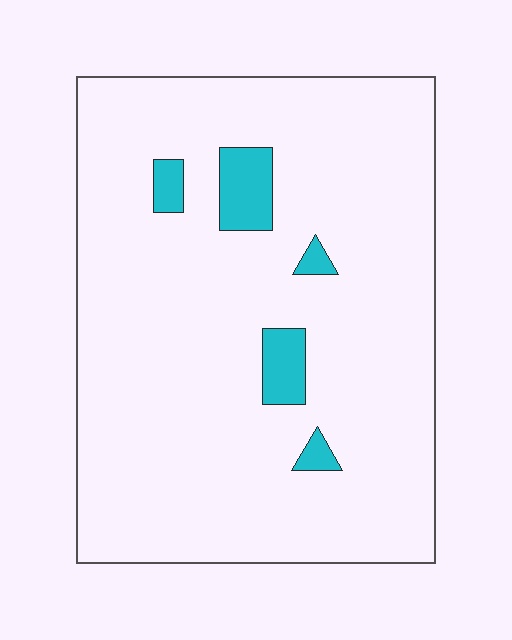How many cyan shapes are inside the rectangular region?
5.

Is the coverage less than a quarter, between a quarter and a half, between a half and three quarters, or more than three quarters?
Less than a quarter.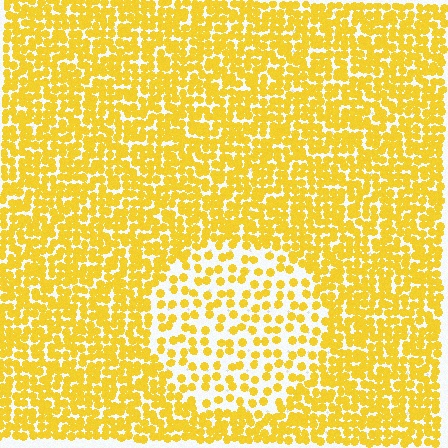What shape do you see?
I see a circle.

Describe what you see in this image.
The image contains small yellow elements arranged at two different densities. A circle-shaped region is visible where the elements are less densely packed than the surrounding area.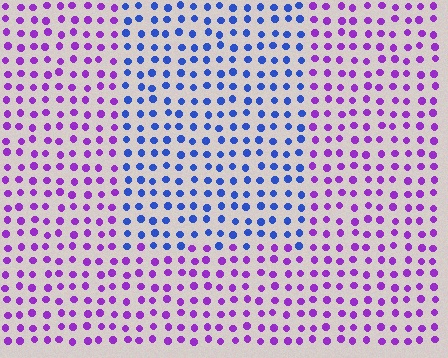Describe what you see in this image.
The image is filled with small purple elements in a uniform arrangement. A rectangle-shaped region is visible where the elements are tinted to a slightly different hue, forming a subtle color boundary.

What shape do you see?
I see a rectangle.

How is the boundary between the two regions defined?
The boundary is defined purely by a slight shift in hue (about 56 degrees). Spacing, size, and orientation are identical on both sides.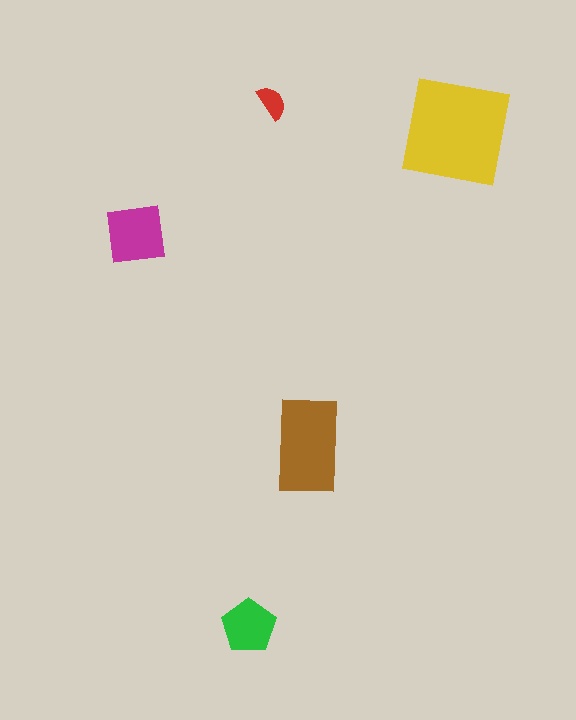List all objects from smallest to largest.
The red semicircle, the green pentagon, the magenta square, the brown rectangle, the yellow square.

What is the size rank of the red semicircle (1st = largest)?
5th.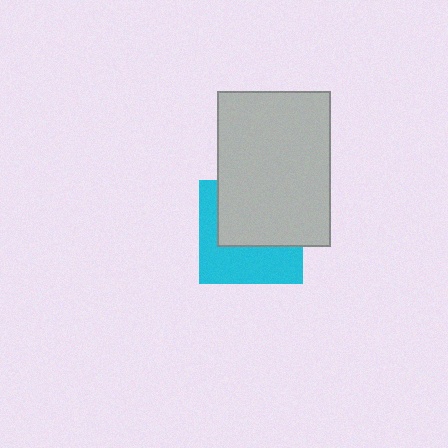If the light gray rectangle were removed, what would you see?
You would see the complete cyan square.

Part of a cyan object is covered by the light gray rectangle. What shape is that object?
It is a square.